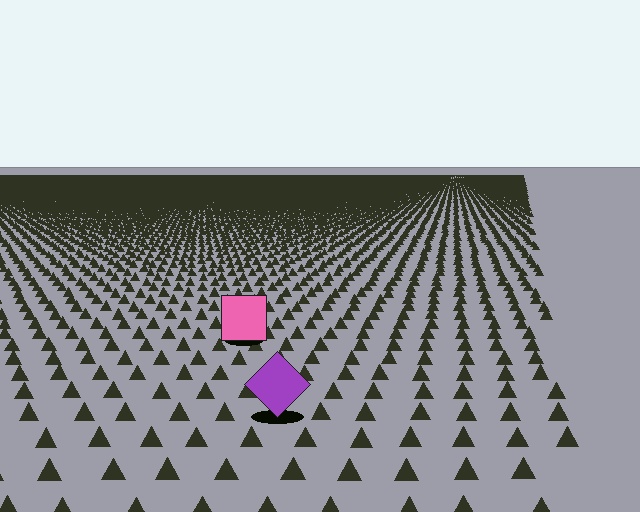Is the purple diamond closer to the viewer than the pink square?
Yes. The purple diamond is closer — you can tell from the texture gradient: the ground texture is coarser near it.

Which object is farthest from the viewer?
The pink square is farthest from the viewer. It appears smaller and the ground texture around it is denser.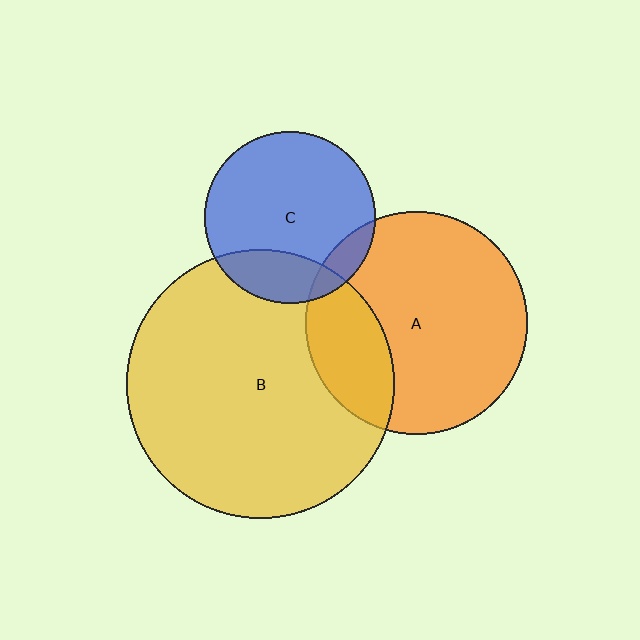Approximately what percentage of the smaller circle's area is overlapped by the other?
Approximately 10%.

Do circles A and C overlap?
Yes.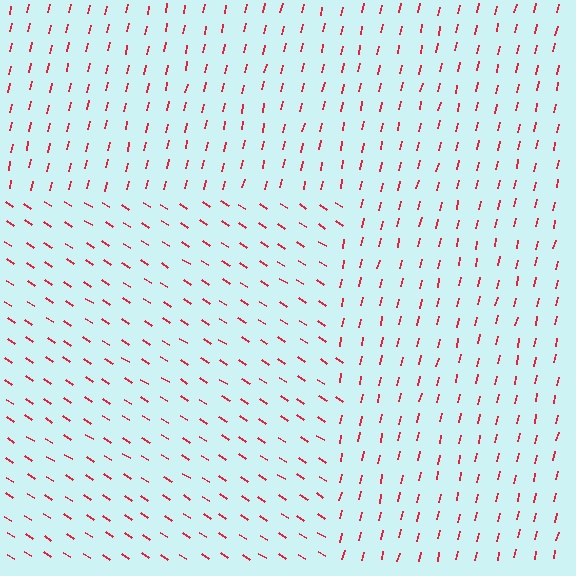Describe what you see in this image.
The image is filled with small red line segments. A rectangle region in the image has lines oriented differently from the surrounding lines, creating a visible texture boundary.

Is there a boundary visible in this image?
Yes, there is a texture boundary formed by a change in line orientation.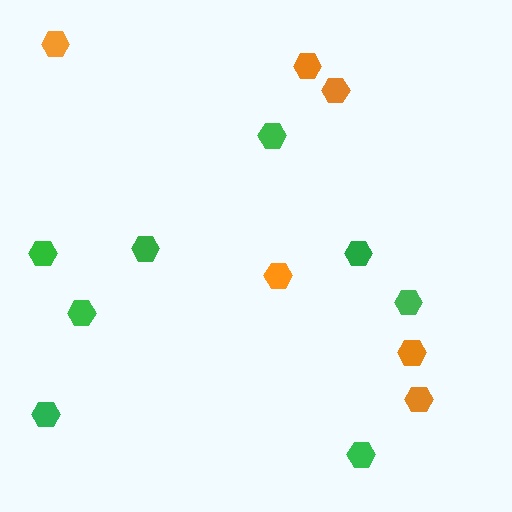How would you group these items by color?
There are 2 groups: one group of green hexagons (8) and one group of orange hexagons (6).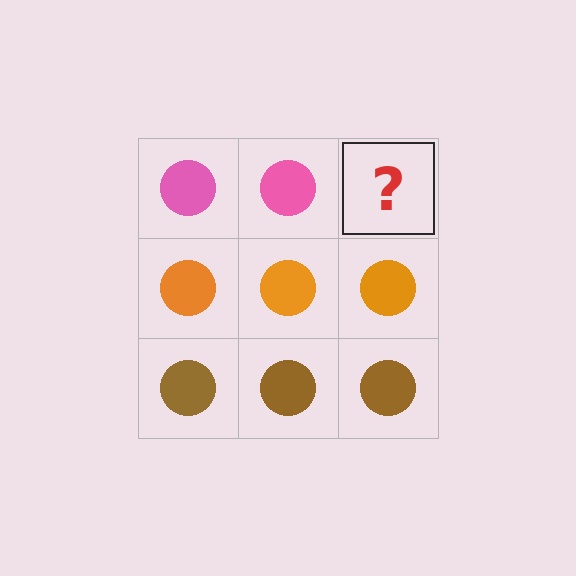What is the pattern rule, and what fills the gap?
The rule is that each row has a consistent color. The gap should be filled with a pink circle.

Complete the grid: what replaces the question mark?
The question mark should be replaced with a pink circle.